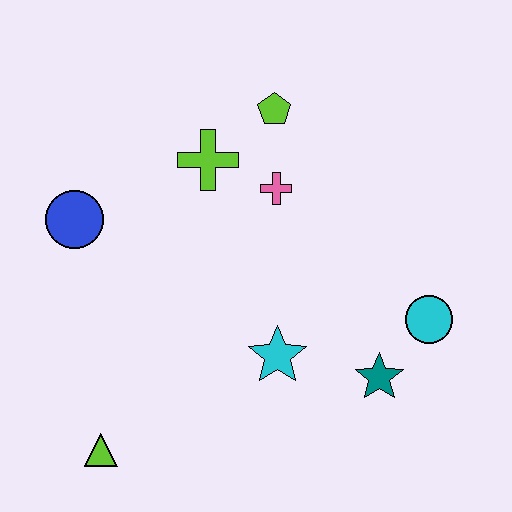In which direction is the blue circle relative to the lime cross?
The blue circle is to the left of the lime cross.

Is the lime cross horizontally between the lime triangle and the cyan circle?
Yes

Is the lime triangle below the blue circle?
Yes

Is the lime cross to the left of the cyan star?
Yes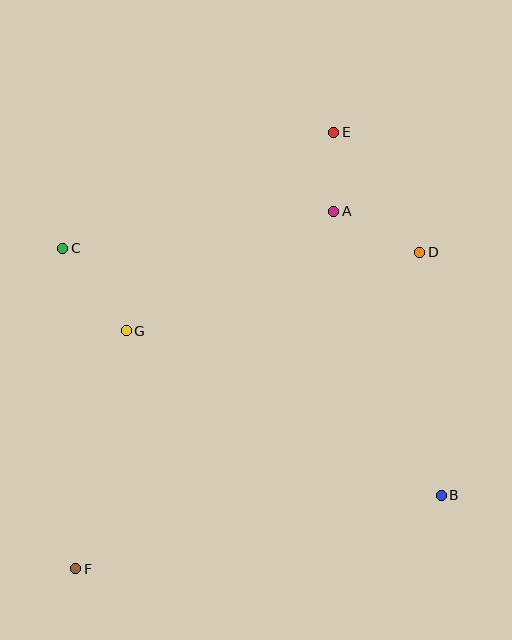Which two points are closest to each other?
Points A and E are closest to each other.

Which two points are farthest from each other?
Points E and F are farthest from each other.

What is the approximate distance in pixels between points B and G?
The distance between B and G is approximately 355 pixels.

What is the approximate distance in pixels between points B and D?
The distance between B and D is approximately 244 pixels.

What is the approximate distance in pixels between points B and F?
The distance between B and F is approximately 373 pixels.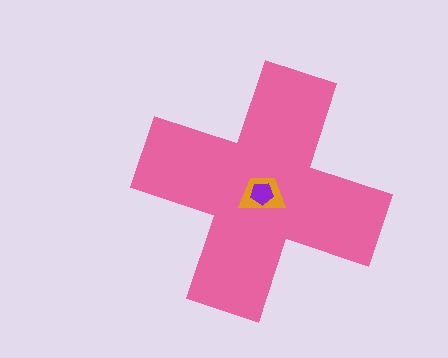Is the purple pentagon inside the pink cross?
Yes.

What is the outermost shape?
The pink cross.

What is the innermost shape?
The purple pentagon.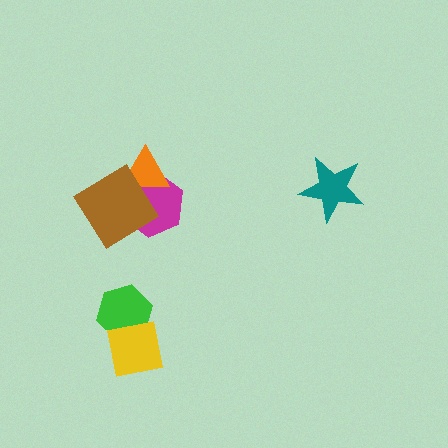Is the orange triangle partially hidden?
Yes, it is partially covered by another shape.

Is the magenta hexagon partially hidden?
Yes, it is partially covered by another shape.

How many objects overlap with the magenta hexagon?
2 objects overlap with the magenta hexagon.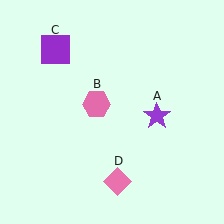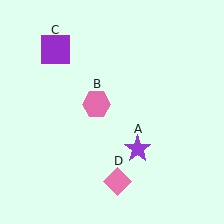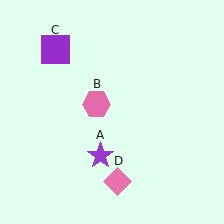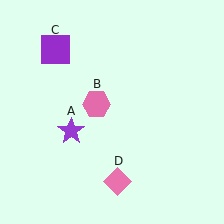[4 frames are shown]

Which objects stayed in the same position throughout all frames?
Pink hexagon (object B) and purple square (object C) and pink diamond (object D) remained stationary.